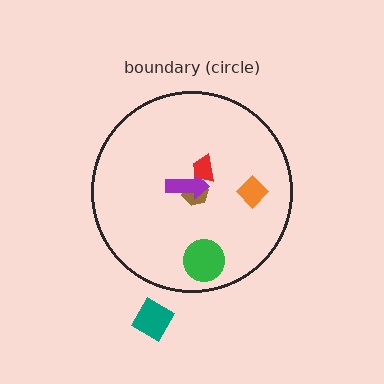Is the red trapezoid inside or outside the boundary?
Inside.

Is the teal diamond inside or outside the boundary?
Outside.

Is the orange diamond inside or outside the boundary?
Inside.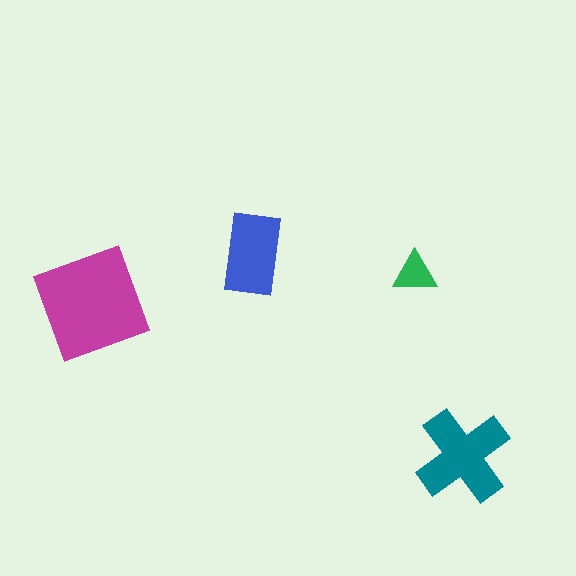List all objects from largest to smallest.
The magenta diamond, the teal cross, the blue rectangle, the green triangle.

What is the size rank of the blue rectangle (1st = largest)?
3rd.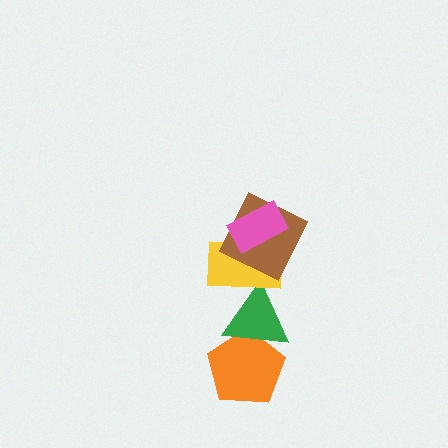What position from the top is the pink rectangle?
The pink rectangle is 1st from the top.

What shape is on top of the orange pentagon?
The green triangle is on top of the orange pentagon.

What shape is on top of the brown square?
The pink rectangle is on top of the brown square.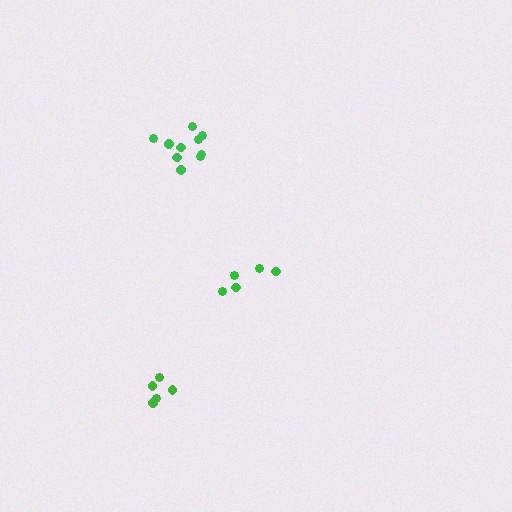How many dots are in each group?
Group 1: 5 dots, Group 2: 10 dots, Group 3: 5 dots (20 total).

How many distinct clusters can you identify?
There are 3 distinct clusters.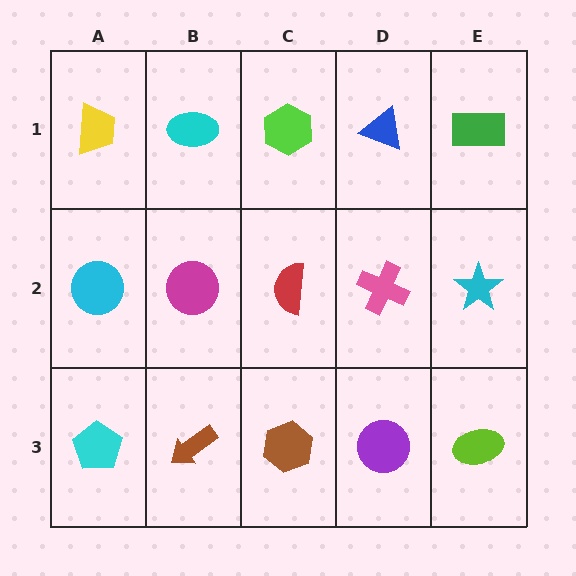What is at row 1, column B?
A cyan ellipse.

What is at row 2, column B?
A magenta circle.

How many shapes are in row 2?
5 shapes.